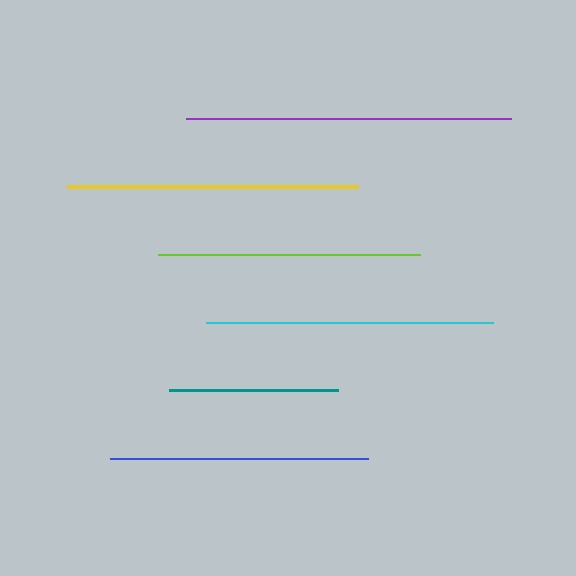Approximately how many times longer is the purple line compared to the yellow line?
The purple line is approximately 1.1 times the length of the yellow line.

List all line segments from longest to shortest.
From longest to shortest: purple, yellow, cyan, lime, blue, teal.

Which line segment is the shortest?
The teal line is the shortest at approximately 169 pixels.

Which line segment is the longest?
The purple line is the longest at approximately 325 pixels.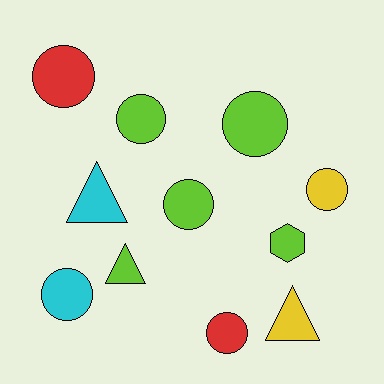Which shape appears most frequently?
Circle, with 7 objects.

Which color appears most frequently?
Lime, with 5 objects.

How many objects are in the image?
There are 11 objects.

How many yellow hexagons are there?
There are no yellow hexagons.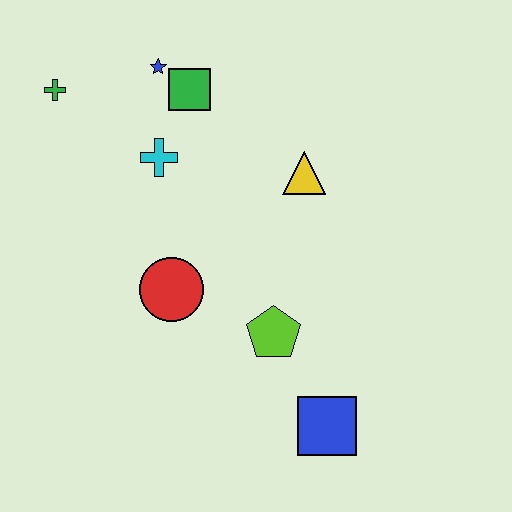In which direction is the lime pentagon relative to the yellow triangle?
The lime pentagon is below the yellow triangle.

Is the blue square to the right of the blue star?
Yes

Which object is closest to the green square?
The blue star is closest to the green square.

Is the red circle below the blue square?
No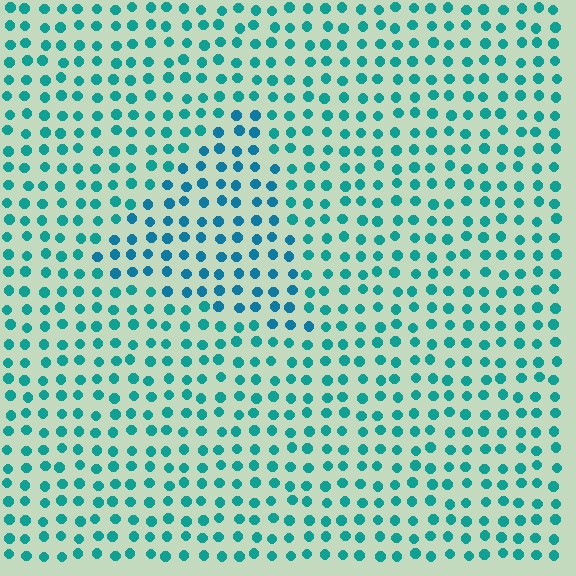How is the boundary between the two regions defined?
The boundary is defined purely by a slight shift in hue (about 22 degrees). Spacing, size, and orientation are identical on both sides.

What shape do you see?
I see a triangle.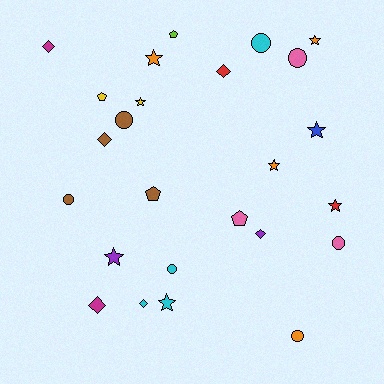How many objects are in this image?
There are 25 objects.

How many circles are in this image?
There are 7 circles.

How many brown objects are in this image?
There are 4 brown objects.